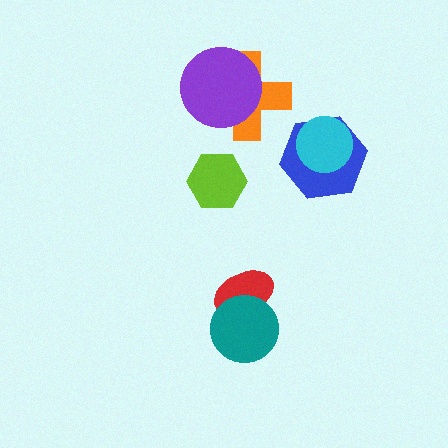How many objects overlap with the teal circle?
1 object overlaps with the teal circle.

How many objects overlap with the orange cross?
1 object overlaps with the orange cross.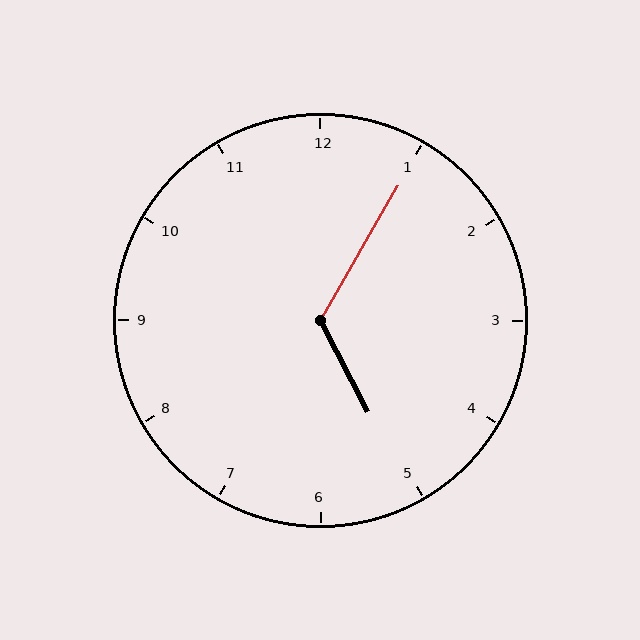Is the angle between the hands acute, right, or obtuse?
It is obtuse.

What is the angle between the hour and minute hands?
Approximately 122 degrees.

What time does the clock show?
5:05.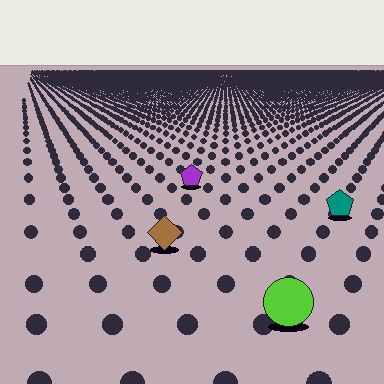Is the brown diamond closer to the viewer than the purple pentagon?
Yes. The brown diamond is closer — you can tell from the texture gradient: the ground texture is coarser near it.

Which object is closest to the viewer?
The lime circle is closest. The texture marks near it are larger and more spread out.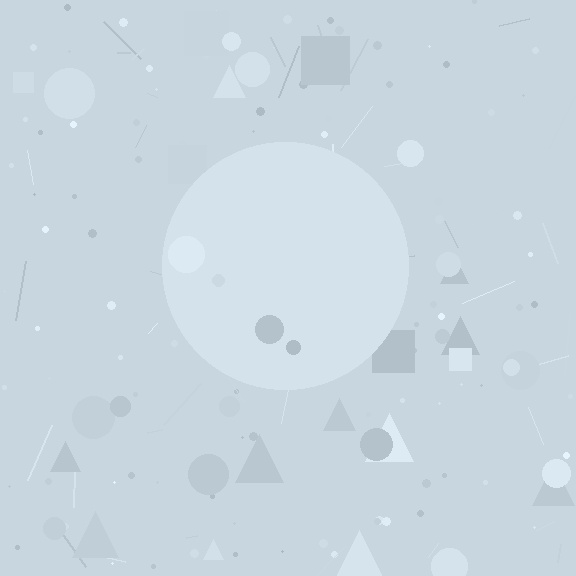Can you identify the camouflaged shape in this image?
The camouflaged shape is a circle.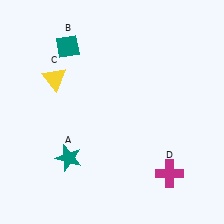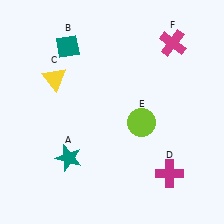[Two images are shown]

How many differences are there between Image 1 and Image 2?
There are 2 differences between the two images.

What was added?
A lime circle (E), a magenta cross (F) were added in Image 2.